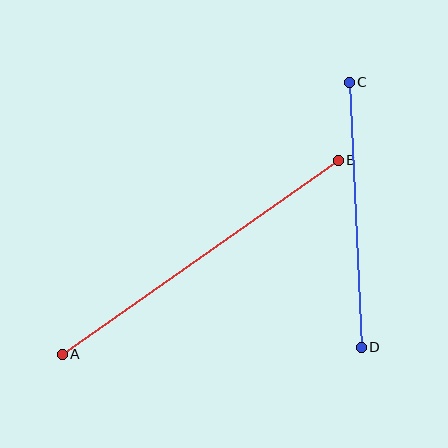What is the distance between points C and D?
The distance is approximately 265 pixels.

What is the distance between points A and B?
The distance is approximately 338 pixels.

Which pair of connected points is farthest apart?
Points A and B are farthest apart.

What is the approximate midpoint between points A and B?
The midpoint is at approximately (200, 257) pixels.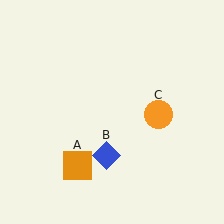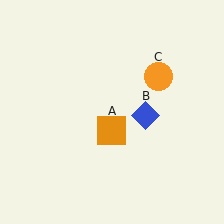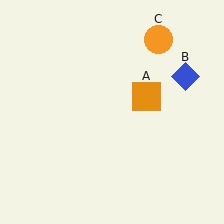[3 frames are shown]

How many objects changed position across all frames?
3 objects changed position: orange square (object A), blue diamond (object B), orange circle (object C).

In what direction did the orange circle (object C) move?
The orange circle (object C) moved up.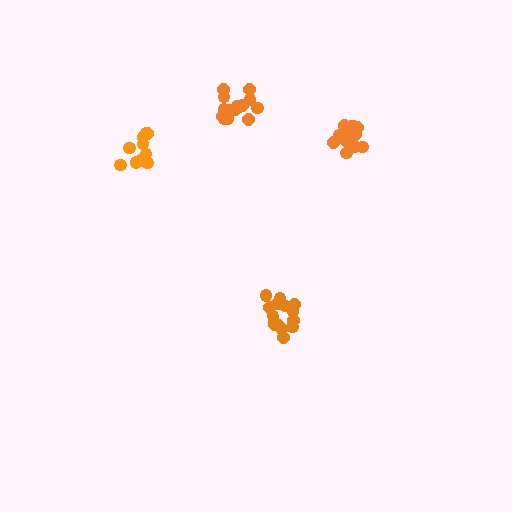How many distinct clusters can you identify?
There are 4 distinct clusters.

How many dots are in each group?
Group 1: 15 dots, Group 2: 10 dots, Group 3: 15 dots, Group 4: 15 dots (55 total).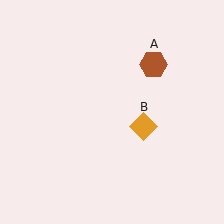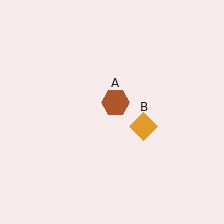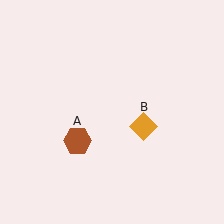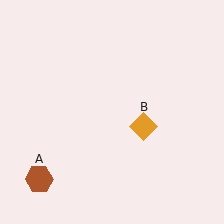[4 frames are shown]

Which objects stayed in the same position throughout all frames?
Orange diamond (object B) remained stationary.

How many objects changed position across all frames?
1 object changed position: brown hexagon (object A).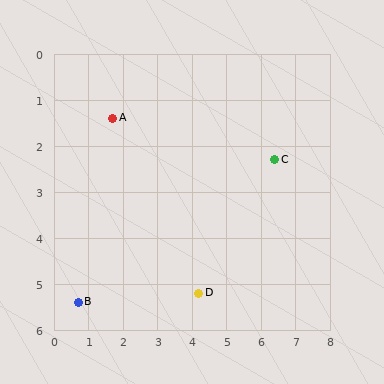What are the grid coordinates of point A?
Point A is at approximately (1.7, 1.4).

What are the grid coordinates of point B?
Point B is at approximately (0.7, 5.4).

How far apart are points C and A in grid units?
Points C and A are about 4.8 grid units apart.